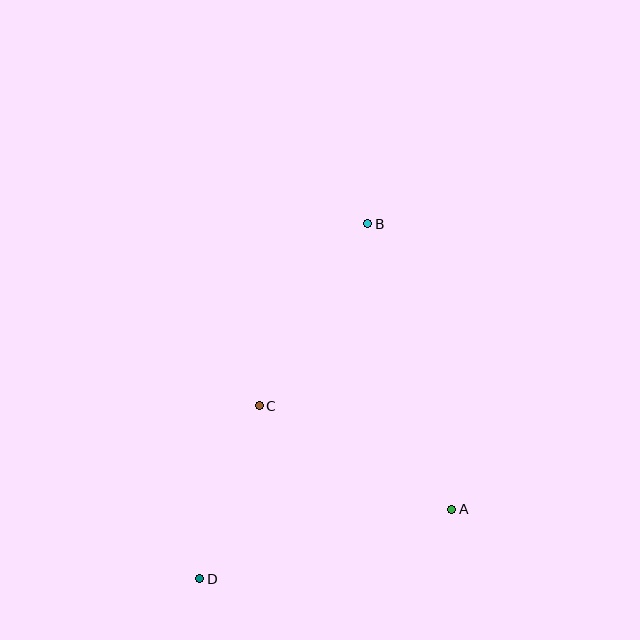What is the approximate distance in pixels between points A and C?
The distance between A and C is approximately 219 pixels.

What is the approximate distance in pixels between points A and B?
The distance between A and B is approximately 298 pixels.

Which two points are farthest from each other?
Points B and D are farthest from each other.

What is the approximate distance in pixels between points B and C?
The distance between B and C is approximately 212 pixels.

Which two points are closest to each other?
Points C and D are closest to each other.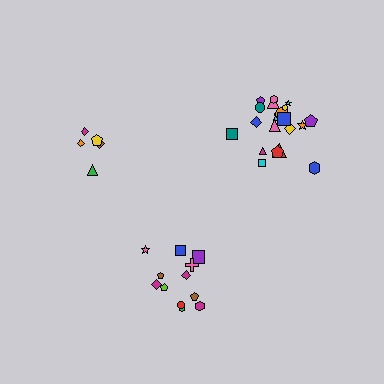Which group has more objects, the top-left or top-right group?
The top-right group.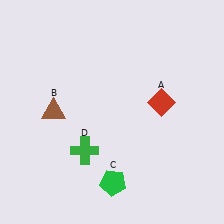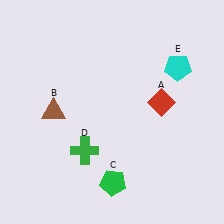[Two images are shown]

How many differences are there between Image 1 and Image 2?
There is 1 difference between the two images.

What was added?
A cyan pentagon (E) was added in Image 2.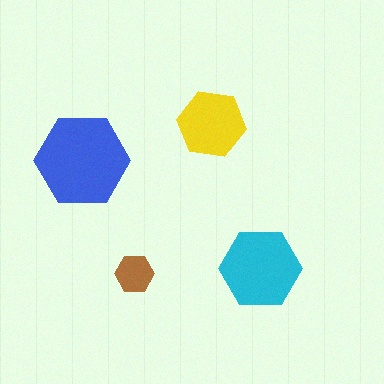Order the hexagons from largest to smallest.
the blue one, the cyan one, the yellow one, the brown one.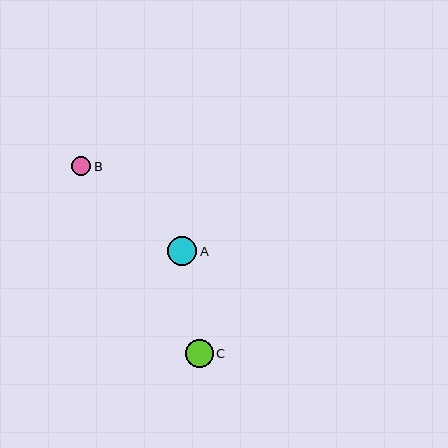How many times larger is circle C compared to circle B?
Circle C is approximately 1.4 times the size of circle B.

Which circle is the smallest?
Circle B is the smallest with a size of approximately 20 pixels.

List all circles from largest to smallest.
From largest to smallest: A, C, B.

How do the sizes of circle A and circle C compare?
Circle A and circle C are approximately the same size.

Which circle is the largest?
Circle A is the largest with a size of approximately 29 pixels.